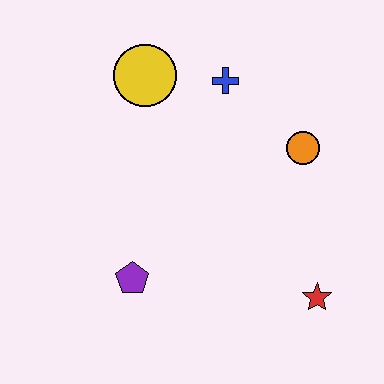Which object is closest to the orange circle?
The blue cross is closest to the orange circle.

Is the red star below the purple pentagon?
Yes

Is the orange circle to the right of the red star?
No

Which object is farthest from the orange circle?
The purple pentagon is farthest from the orange circle.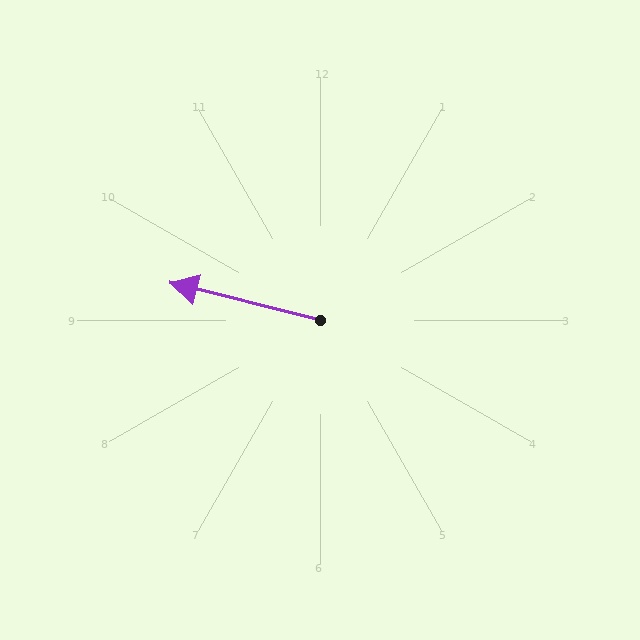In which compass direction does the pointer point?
West.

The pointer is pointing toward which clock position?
Roughly 9 o'clock.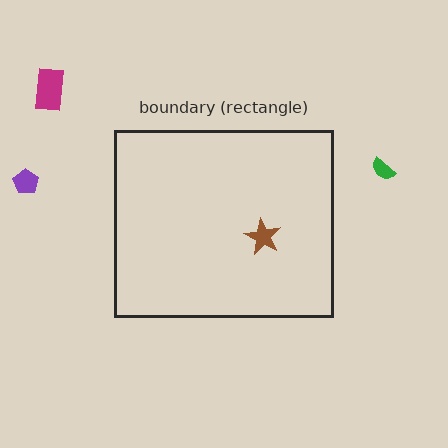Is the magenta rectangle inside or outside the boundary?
Outside.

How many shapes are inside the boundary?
1 inside, 3 outside.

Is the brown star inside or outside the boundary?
Inside.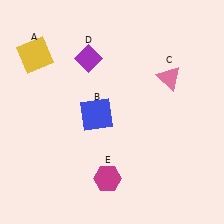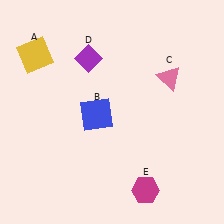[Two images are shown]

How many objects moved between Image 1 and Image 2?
1 object moved between the two images.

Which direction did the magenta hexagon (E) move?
The magenta hexagon (E) moved right.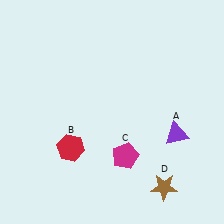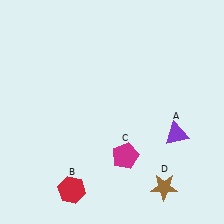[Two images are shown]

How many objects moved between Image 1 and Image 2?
1 object moved between the two images.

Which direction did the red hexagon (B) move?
The red hexagon (B) moved down.